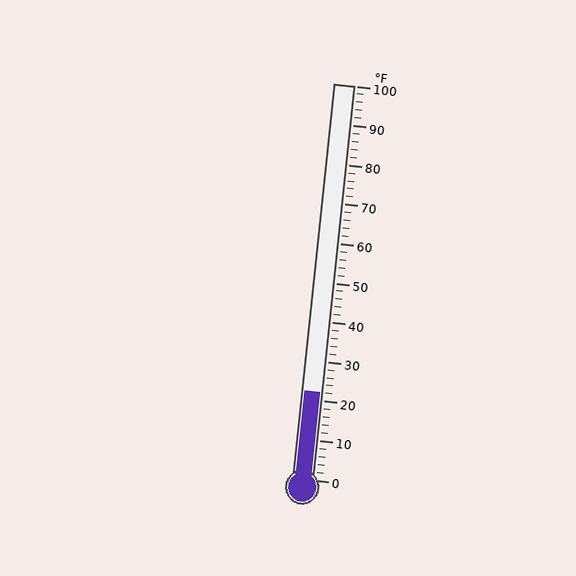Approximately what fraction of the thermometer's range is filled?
The thermometer is filled to approximately 20% of its range.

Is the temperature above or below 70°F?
The temperature is below 70°F.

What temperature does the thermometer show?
The thermometer shows approximately 22°F.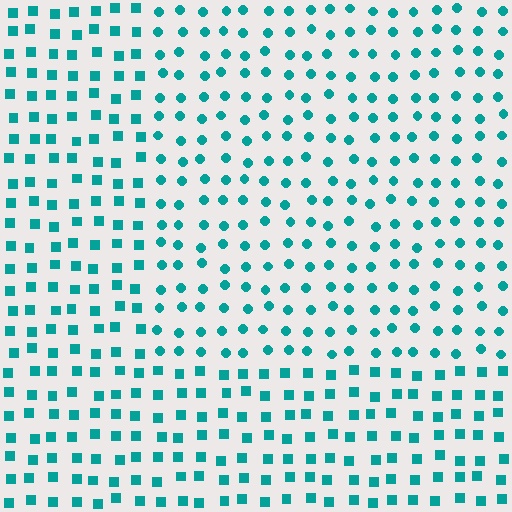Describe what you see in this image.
The image is filled with small teal elements arranged in a uniform grid. A rectangle-shaped region contains circles, while the surrounding area contains squares. The boundary is defined purely by the change in element shape.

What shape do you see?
I see a rectangle.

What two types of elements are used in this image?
The image uses circles inside the rectangle region and squares outside it.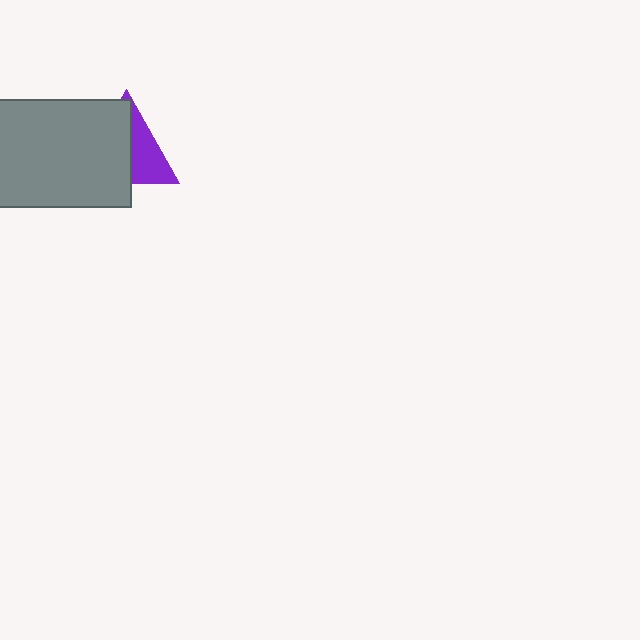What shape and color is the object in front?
The object in front is a gray rectangle.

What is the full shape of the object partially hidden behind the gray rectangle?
The partially hidden object is a purple triangle.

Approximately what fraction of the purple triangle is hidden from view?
Roughly 58% of the purple triangle is hidden behind the gray rectangle.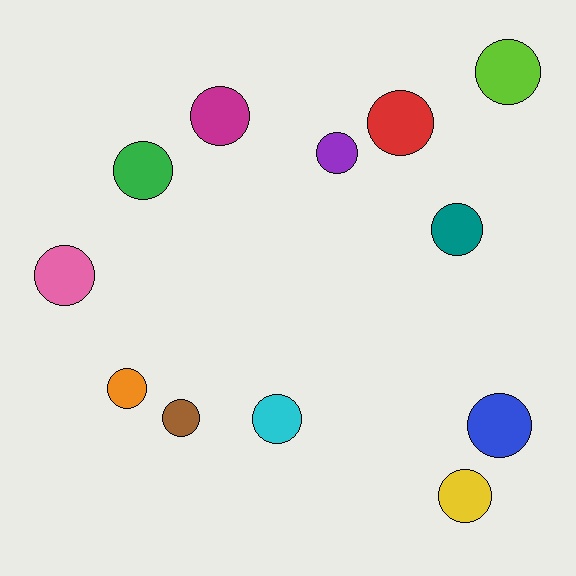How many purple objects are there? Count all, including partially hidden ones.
There is 1 purple object.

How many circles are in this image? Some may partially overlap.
There are 12 circles.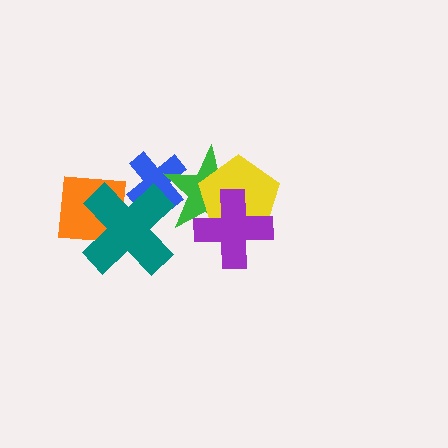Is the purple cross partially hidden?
No, no other shape covers it.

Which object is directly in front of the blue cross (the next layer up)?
The green star is directly in front of the blue cross.